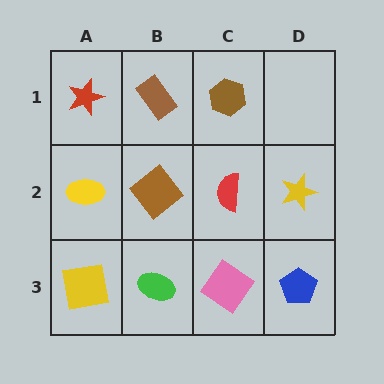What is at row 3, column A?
A yellow square.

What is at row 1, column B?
A brown rectangle.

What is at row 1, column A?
A red star.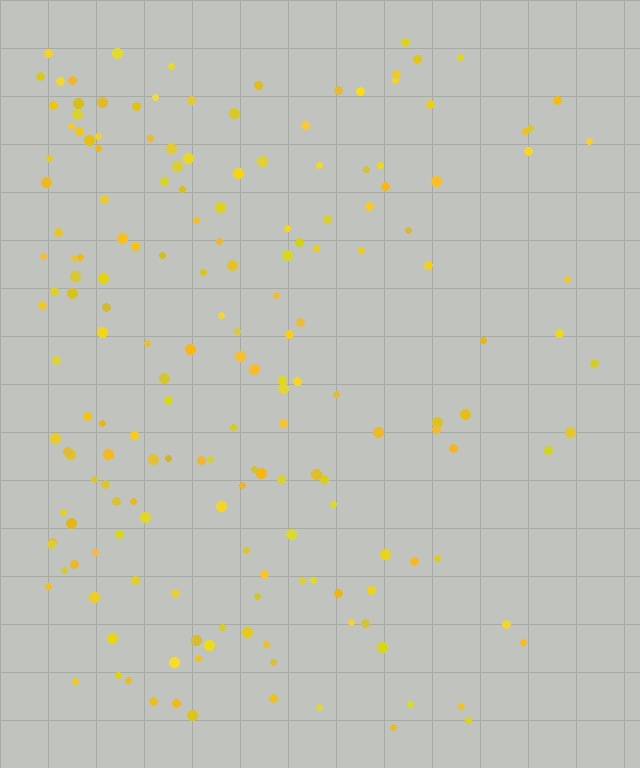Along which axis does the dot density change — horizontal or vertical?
Horizontal.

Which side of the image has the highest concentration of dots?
The left.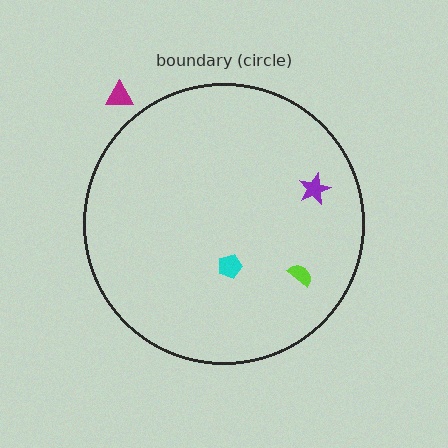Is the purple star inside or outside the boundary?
Inside.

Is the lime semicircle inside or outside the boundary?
Inside.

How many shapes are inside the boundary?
3 inside, 1 outside.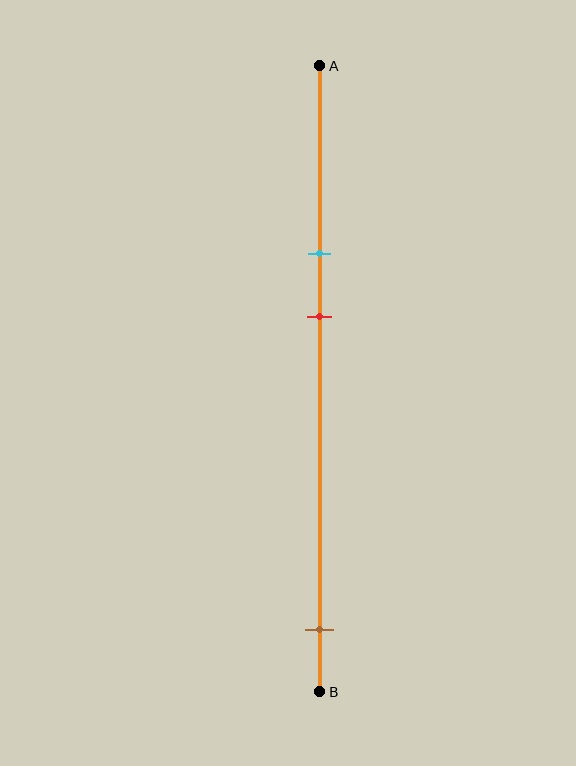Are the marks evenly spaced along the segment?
No, the marks are not evenly spaced.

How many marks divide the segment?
There are 3 marks dividing the segment.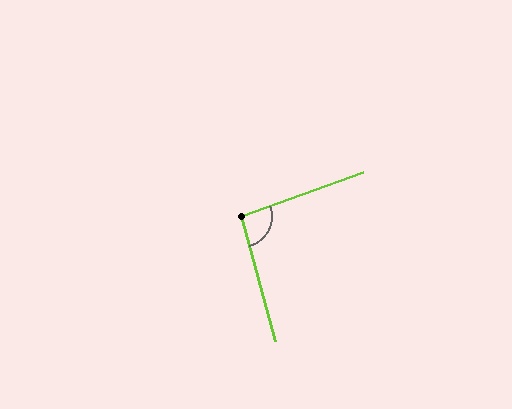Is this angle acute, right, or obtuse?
It is approximately a right angle.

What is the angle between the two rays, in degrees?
Approximately 95 degrees.